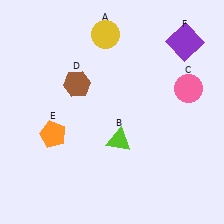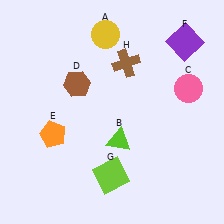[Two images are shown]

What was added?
A lime square (G), a brown cross (H) were added in Image 2.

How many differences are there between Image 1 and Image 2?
There are 2 differences between the two images.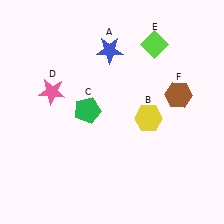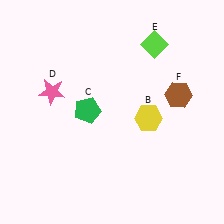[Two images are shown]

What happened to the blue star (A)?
The blue star (A) was removed in Image 2. It was in the top-left area of Image 1.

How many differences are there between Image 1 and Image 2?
There is 1 difference between the two images.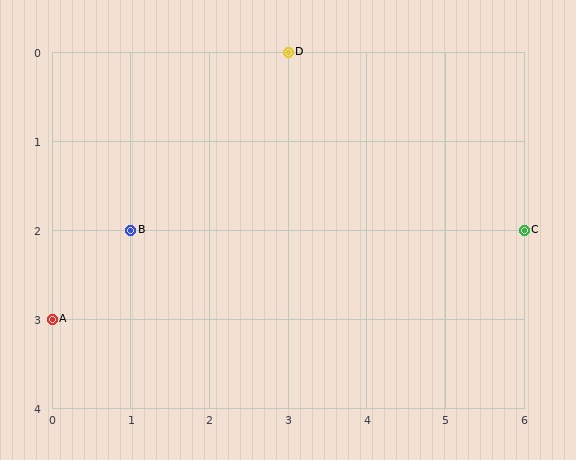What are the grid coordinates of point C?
Point C is at grid coordinates (6, 2).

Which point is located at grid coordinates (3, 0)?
Point D is at (3, 0).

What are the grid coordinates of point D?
Point D is at grid coordinates (3, 0).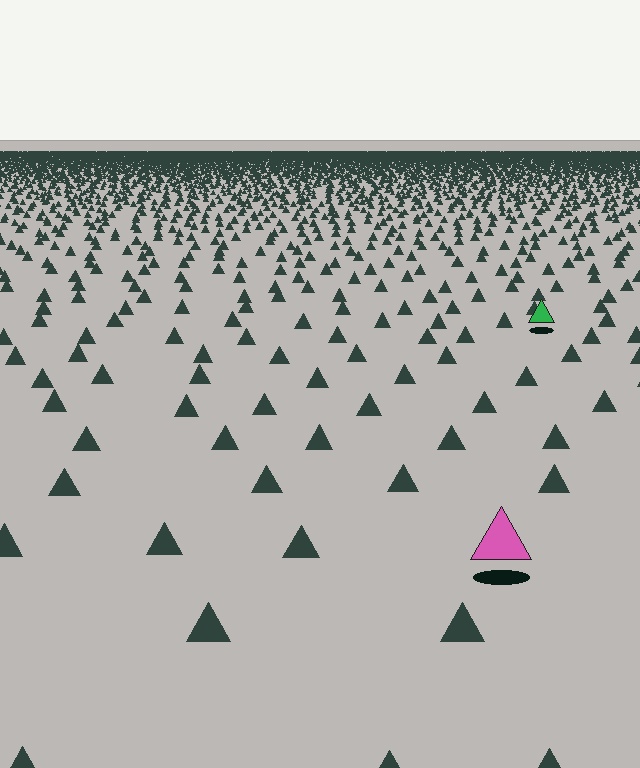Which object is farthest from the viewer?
The green triangle is farthest from the viewer. It appears smaller and the ground texture around it is denser.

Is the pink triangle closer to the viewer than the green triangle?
Yes. The pink triangle is closer — you can tell from the texture gradient: the ground texture is coarser near it.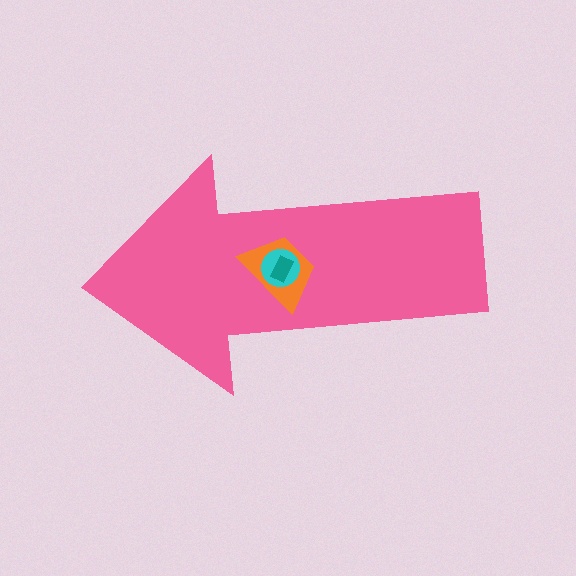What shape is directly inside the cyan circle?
The teal rectangle.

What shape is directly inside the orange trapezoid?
The cyan circle.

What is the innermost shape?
The teal rectangle.